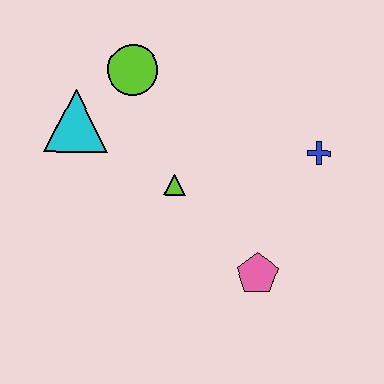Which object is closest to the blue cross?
The pink pentagon is closest to the blue cross.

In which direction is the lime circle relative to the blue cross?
The lime circle is to the left of the blue cross.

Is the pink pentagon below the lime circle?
Yes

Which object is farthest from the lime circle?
The pink pentagon is farthest from the lime circle.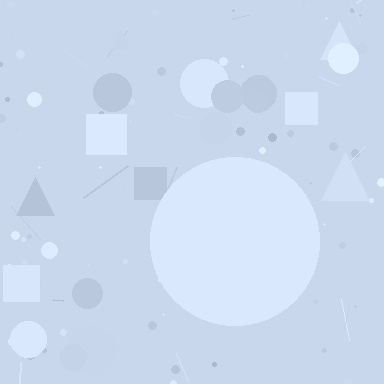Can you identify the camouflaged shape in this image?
The camouflaged shape is a circle.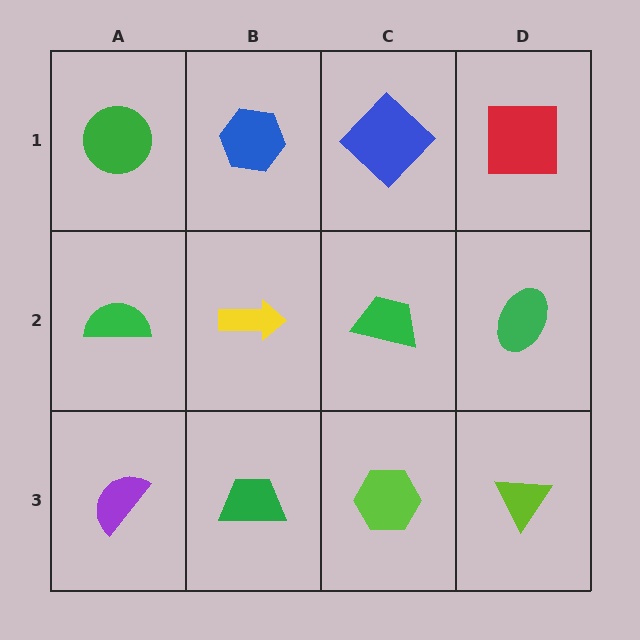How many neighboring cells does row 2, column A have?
3.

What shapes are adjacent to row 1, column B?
A yellow arrow (row 2, column B), a green circle (row 1, column A), a blue diamond (row 1, column C).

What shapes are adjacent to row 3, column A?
A green semicircle (row 2, column A), a green trapezoid (row 3, column B).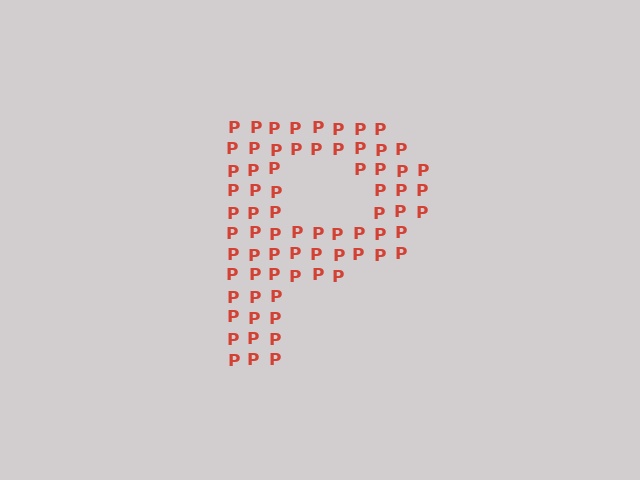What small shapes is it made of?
It is made of small letter P's.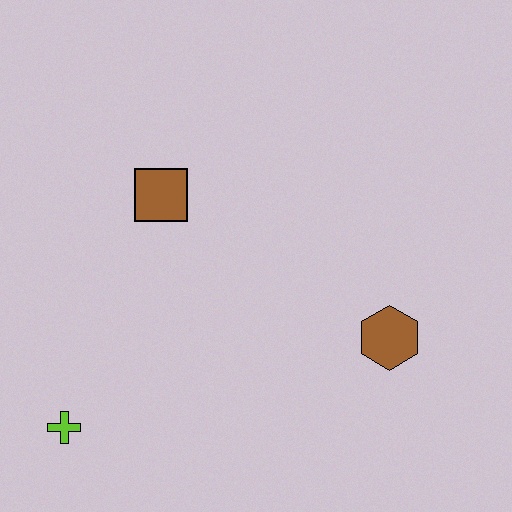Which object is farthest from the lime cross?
The brown hexagon is farthest from the lime cross.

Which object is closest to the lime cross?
The brown square is closest to the lime cross.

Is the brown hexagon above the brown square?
No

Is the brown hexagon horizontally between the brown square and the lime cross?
No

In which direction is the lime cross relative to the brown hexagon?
The lime cross is to the left of the brown hexagon.